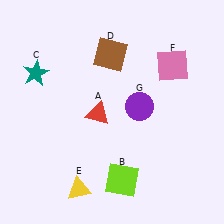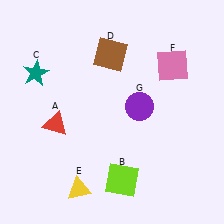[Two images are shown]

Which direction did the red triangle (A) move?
The red triangle (A) moved left.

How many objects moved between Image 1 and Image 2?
1 object moved between the two images.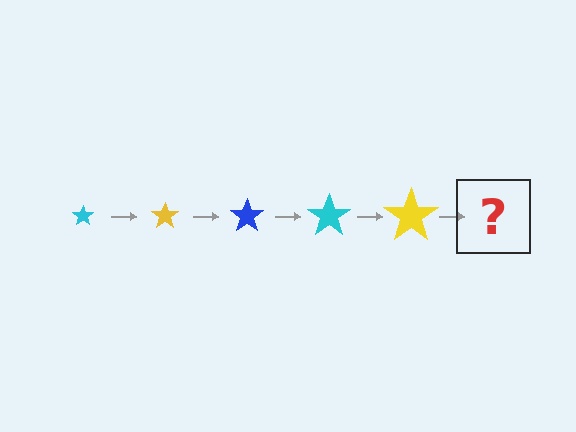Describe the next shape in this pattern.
It should be a blue star, larger than the previous one.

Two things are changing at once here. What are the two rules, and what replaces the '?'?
The two rules are that the star grows larger each step and the color cycles through cyan, yellow, and blue. The '?' should be a blue star, larger than the previous one.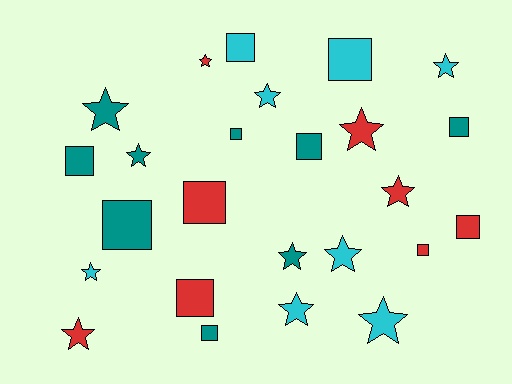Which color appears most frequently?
Teal, with 9 objects.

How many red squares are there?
There are 4 red squares.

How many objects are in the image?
There are 25 objects.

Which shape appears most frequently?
Star, with 13 objects.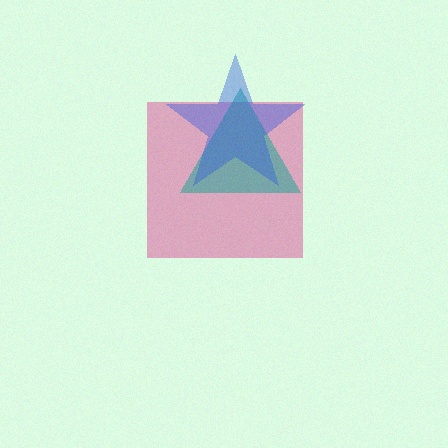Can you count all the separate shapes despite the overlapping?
Yes, there are 3 separate shapes.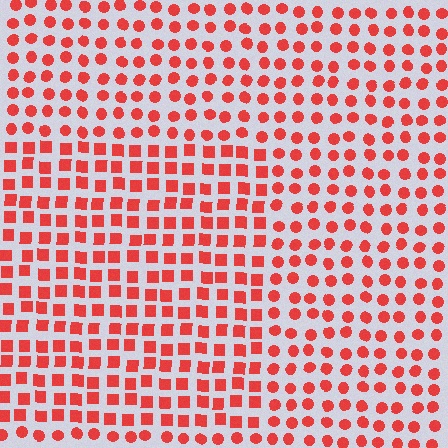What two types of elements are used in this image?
The image uses squares inside the rectangle region and circles outside it.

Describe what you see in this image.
The image is filled with small red elements arranged in a uniform grid. A rectangle-shaped region contains squares, while the surrounding area contains circles. The boundary is defined purely by the change in element shape.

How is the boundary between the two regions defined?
The boundary is defined by a change in element shape: squares inside vs. circles outside. All elements share the same color and spacing.